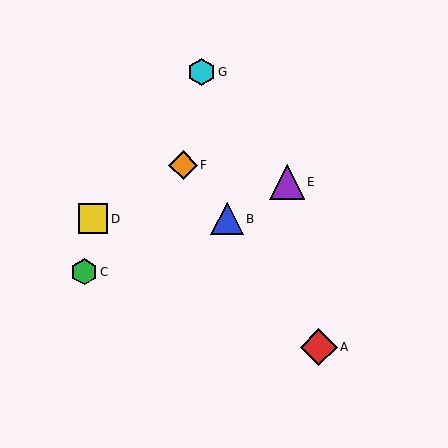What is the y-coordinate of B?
Object B is at y≈219.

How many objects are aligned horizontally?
2 objects (B, D) are aligned horizontally.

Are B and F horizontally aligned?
No, B is at y≈219 and F is at y≈165.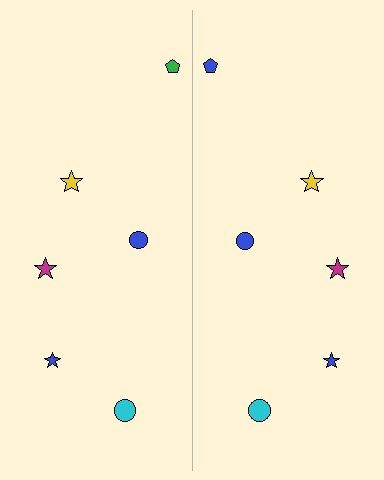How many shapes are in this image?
There are 12 shapes in this image.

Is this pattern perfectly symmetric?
No, the pattern is not perfectly symmetric. The blue pentagon on the right side breaks the symmetry — its mirror counterpart is green.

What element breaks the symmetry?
The blue pentagon on the right side breaks the symmetry — its mirror counterpart is green.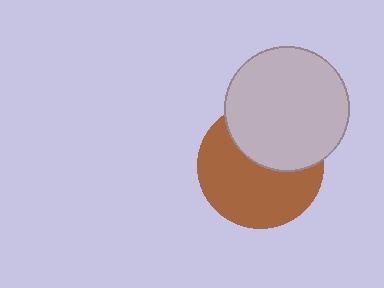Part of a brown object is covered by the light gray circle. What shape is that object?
It is a circle.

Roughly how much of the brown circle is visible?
About half of it is visible (roughly 61%).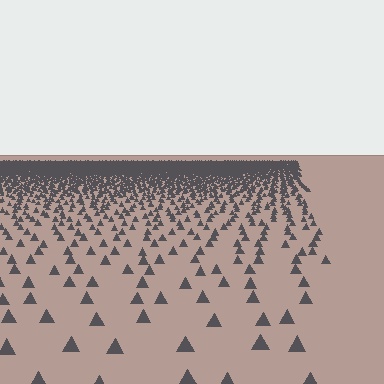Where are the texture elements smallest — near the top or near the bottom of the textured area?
Near the top.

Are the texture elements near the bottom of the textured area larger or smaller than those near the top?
Larger. Near the bottom, elements are closer to the viewer and appear at a bigger on-screen size.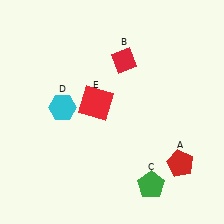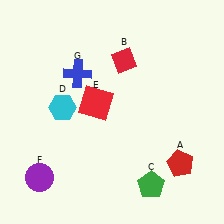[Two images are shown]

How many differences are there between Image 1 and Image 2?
There are 2 differences between the two images.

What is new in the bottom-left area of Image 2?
A purple circle (F) was added in the bottom-left area of Image 2.